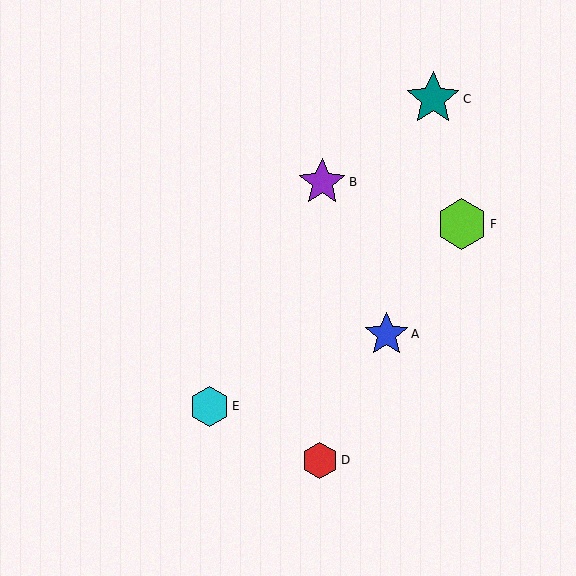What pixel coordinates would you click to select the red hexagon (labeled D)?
Click at (320, 460) to select the red hexagon D.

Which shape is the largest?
The teal star (labeled C) is the largest.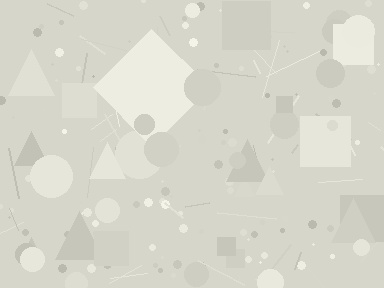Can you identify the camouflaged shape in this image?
The camouflaged shape is a diamond.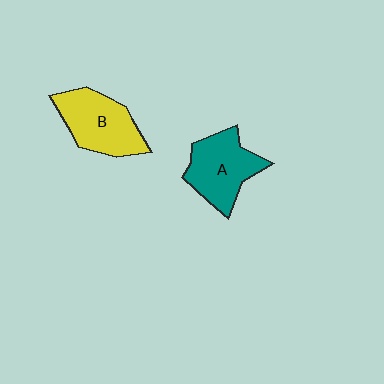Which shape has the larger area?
Shape B (yellow).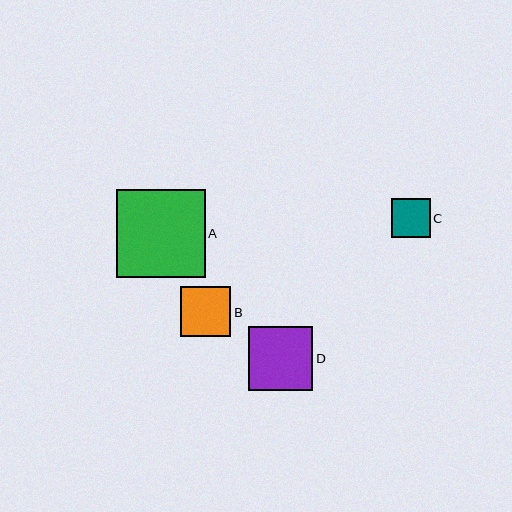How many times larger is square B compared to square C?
Square B is approximately 1.3 times the size of square C.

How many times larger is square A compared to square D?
Square A is approximately 1.4 times the size of square D.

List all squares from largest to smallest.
From largest to smallest: A, D, B, C.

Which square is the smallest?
Square C is the smallest with a size of approximately 38 pixels.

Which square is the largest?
Square A is the largest with a size of approximately 89 pixels.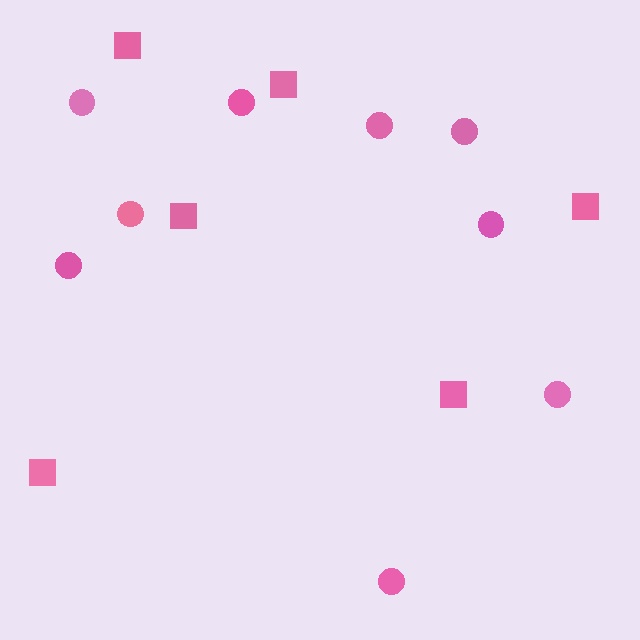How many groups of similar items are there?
There are 2 groups: one group of circles (9) and one group of squares (6).